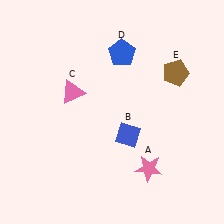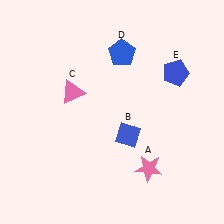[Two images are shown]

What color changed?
The pentagon (E) changed from brown in Image 1 to blue in Image 2.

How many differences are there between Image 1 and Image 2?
There is 1 difference between the two images.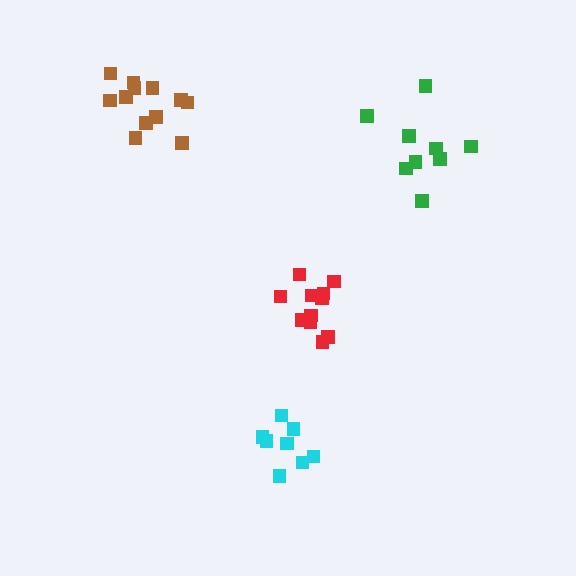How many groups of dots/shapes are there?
There are 4 groups.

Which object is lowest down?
The cyan cluster is bottommost.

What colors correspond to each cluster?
The clusters are colored: green, brown, red, cyan.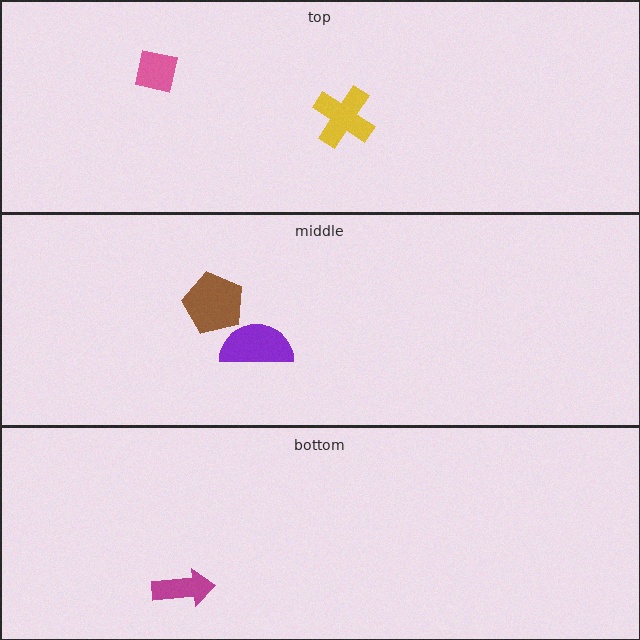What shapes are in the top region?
The yellow cross, the pink square.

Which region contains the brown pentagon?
The middle region.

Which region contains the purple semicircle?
The middle region.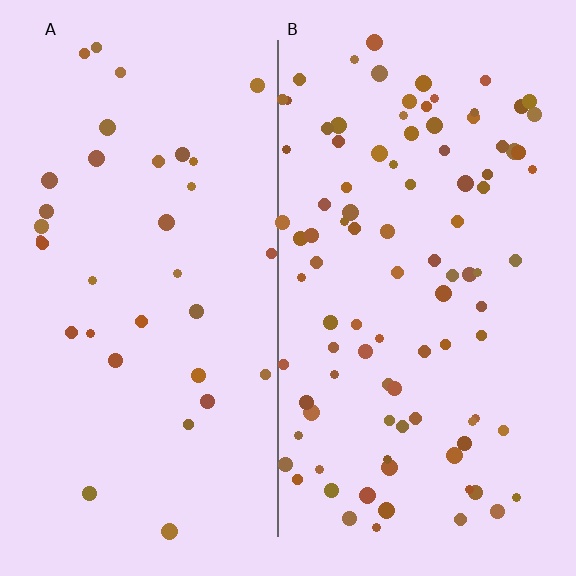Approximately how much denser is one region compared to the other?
Approximately 2.8× — region B over region A.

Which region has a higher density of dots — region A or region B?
B (the right).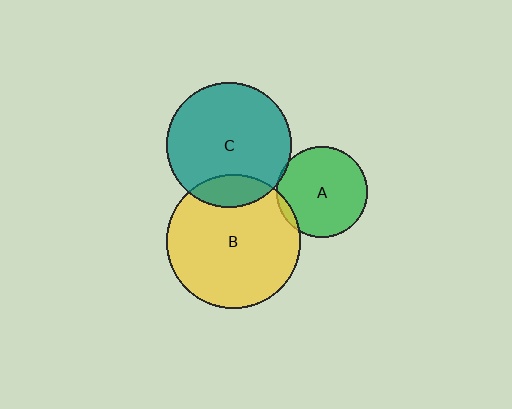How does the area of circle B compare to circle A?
Approximately 2.2 times.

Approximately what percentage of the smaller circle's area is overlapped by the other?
Approximately 5%.